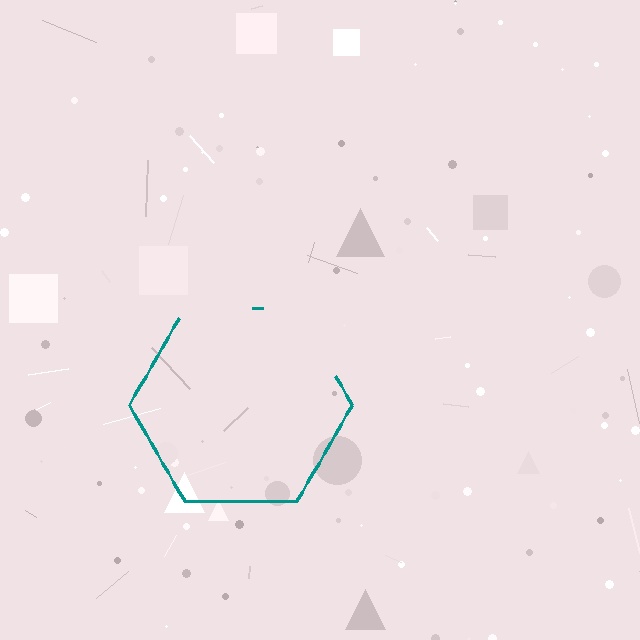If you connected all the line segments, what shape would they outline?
They would outline a hexagon.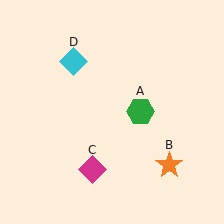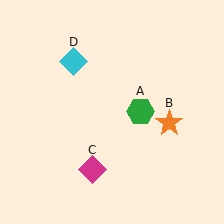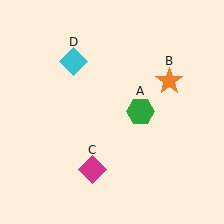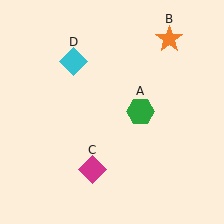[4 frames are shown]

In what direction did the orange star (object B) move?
The orange star (object B) moved up.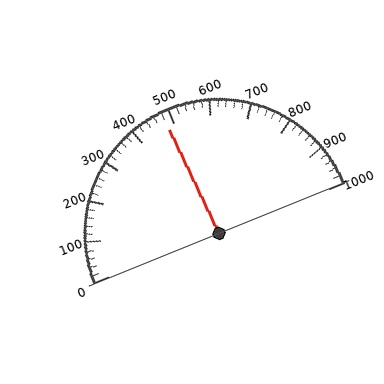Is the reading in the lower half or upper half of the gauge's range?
The reading is in the lower half of the range (0 to 1000).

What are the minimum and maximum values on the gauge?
The gauge ranges from 0 to 1000.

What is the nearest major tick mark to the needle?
The nearest major tick mark is 500.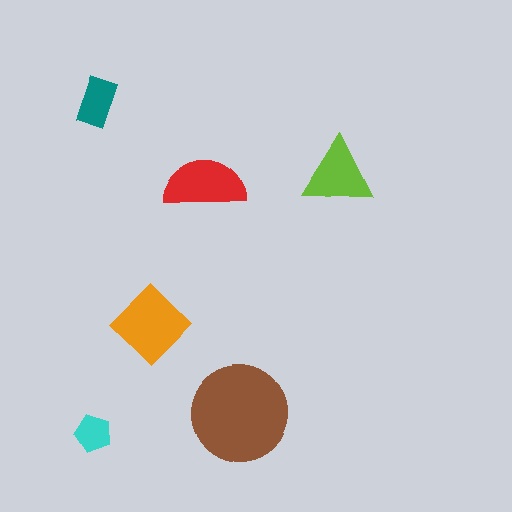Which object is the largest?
The brown circle.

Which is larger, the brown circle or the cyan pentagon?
The brown circle.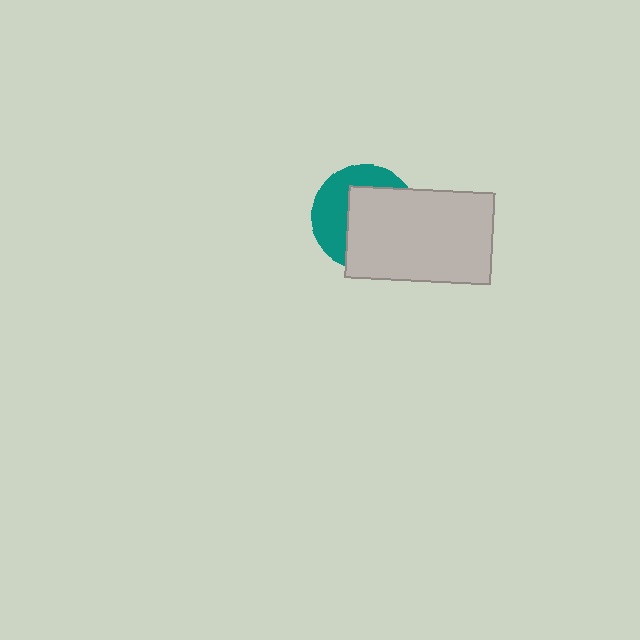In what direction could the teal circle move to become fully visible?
The teal circle could move toward the upper-left. That would shift it out from behind the light gray rectangle entirely.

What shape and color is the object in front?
The object in front is a light gray rectangle.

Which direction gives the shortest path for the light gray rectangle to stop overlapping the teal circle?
Moving toward the lower-right gives the shortest separation.